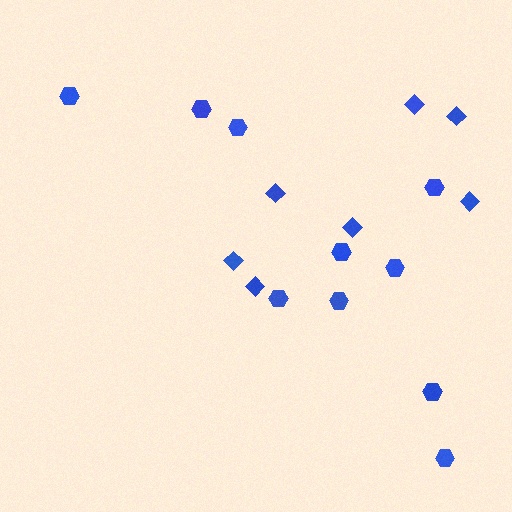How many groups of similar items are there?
There are 2 groups: one group of diamonds (7) and one group of hexagons (10).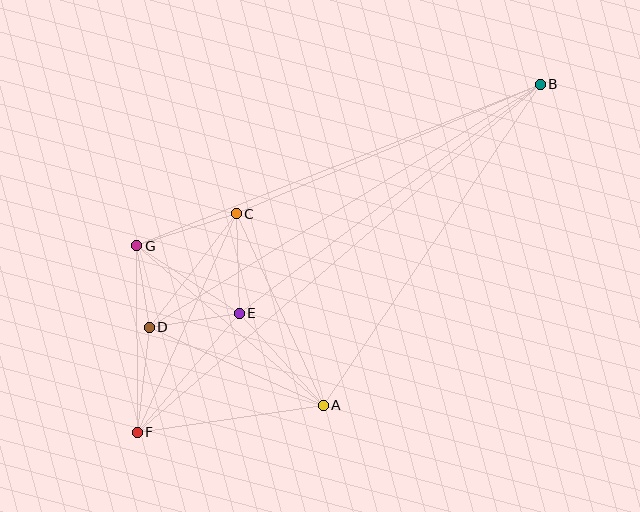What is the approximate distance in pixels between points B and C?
The distance between B and C is approximately 331 pixels.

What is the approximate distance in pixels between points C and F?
The distance between C and F is approximately 240 pixels.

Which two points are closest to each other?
Points D and G are closest to each other.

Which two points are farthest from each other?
Points B and F are farthest from each other.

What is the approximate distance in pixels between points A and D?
The distance between A and D is approximately 190 pixels.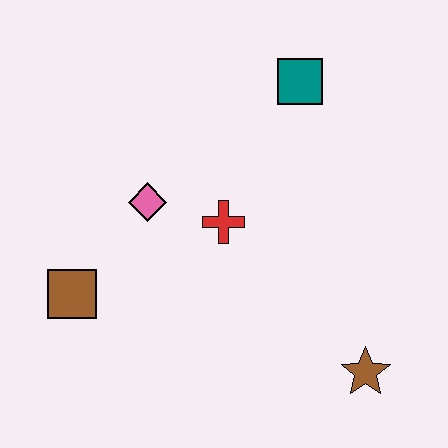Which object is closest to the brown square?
The pink diamond is closest to the brown square.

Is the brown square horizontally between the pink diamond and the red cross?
No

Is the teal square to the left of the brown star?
Yes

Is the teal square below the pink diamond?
No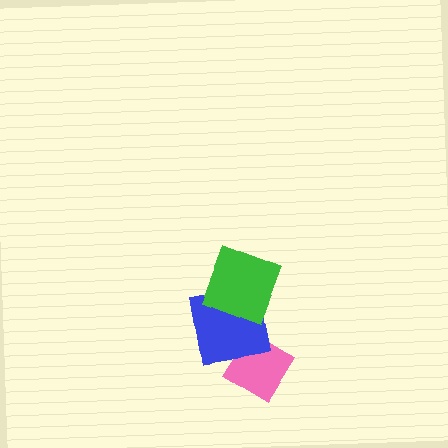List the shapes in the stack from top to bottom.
From top to bottom: the green square, the blue square, the pink diamond.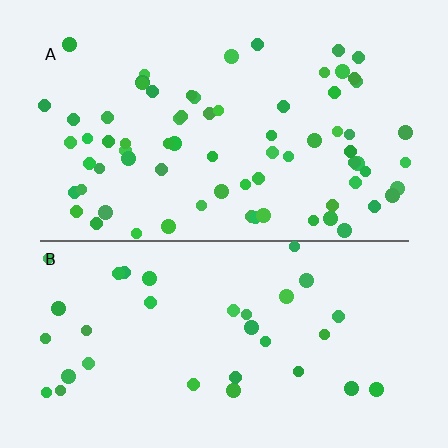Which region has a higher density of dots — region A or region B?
A (the top).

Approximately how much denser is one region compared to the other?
Approximately 2.2× — region A over region B.